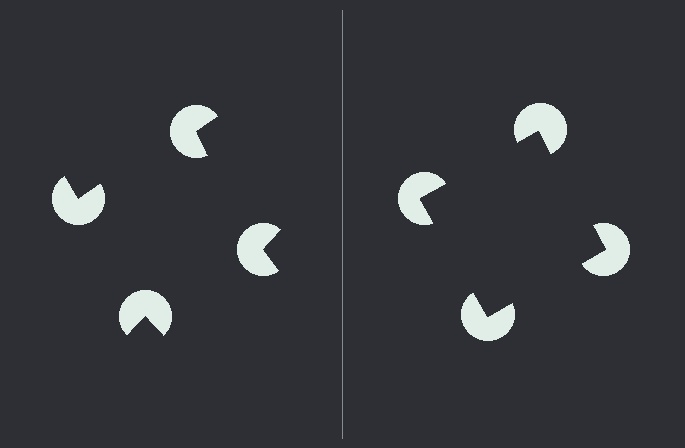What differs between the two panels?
The pac-man discs are positioned identically on both sides; only the wedge orientations differ. On the right they align to a square; on the left they are misaligned.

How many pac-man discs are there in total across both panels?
8 — 4 on each side.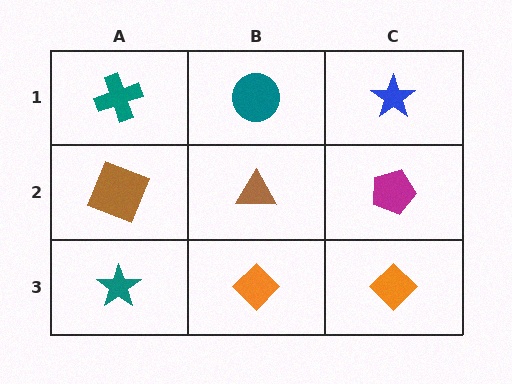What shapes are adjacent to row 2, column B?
A teal circle (row 1, column B), an orange diamond (row 3, column B), a brown square (row 2, column A), a magenta pentagon (row 2, column C).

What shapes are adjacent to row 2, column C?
A blue star (row 1, column C), an orange diamond (row 3, column C), a brown triangle (row 2, column B).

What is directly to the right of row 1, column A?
A teal circle.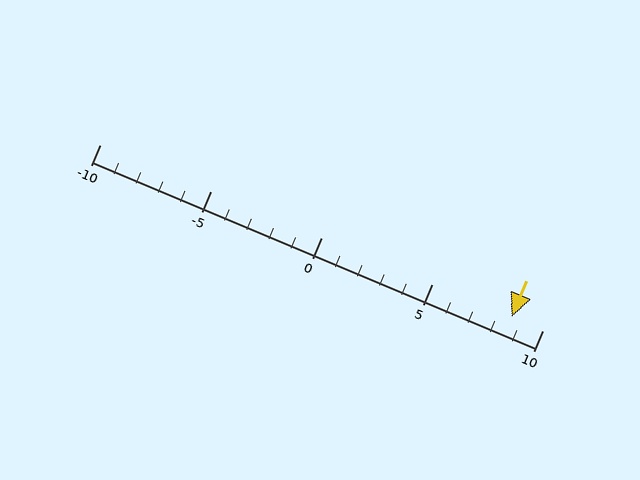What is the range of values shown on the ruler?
The ruler shows values from -10 to 10.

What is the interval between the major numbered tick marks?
The major tick marks are spaced 5 units apart.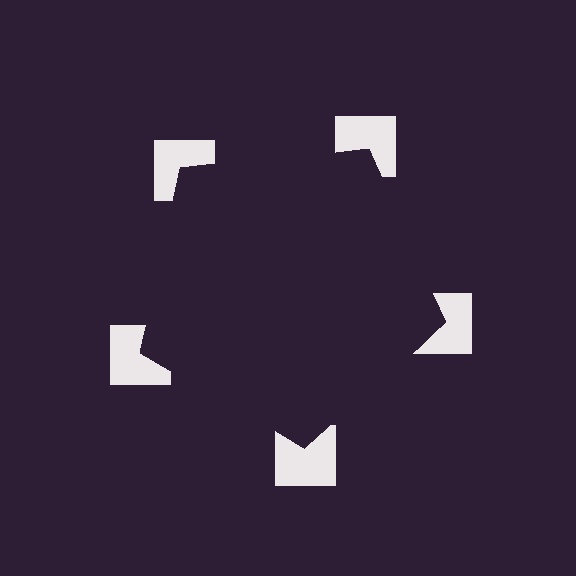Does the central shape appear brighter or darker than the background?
It typically appears slightly darker than the background, even though no actual brightness change is drawn.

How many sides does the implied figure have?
5 sides.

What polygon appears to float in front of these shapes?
An illusory pentagon — its edges are inferred from the aligned wedge cuts in the notched squares, not physically drawn.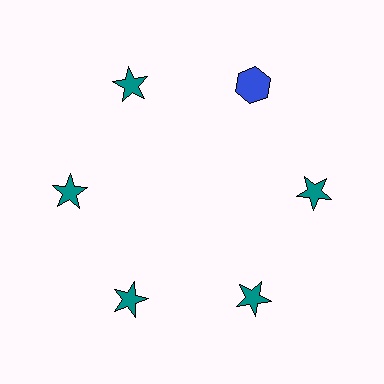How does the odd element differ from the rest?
It differs in both color (blue instead of teal) and shape (hexagon instead of star).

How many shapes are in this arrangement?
There are 6 shapes arranged in a ring pattern.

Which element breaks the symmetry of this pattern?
The blue hexagon at roughly the 1 o'clock position breaks the symmetry. All other shapes are teal stars.